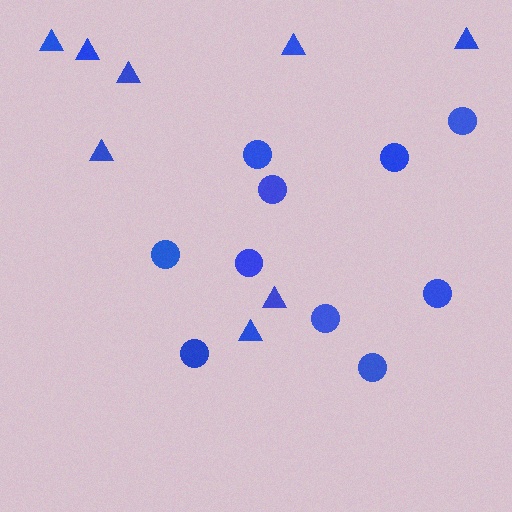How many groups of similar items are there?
There are 2 groups: one group of circles (10) and one group of triangles (8).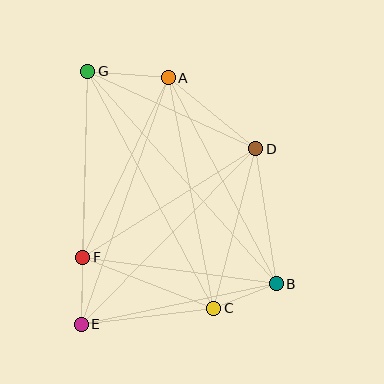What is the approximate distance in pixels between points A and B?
The distance between A and B is approximately 232 pixels.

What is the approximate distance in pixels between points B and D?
The distance between B and D is approximately 136 pixels.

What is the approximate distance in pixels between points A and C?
The distance between A and C is approximately 235 pixels.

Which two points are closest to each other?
Points E and F are closest to each other.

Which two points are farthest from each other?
Points B and G are farthest from each other.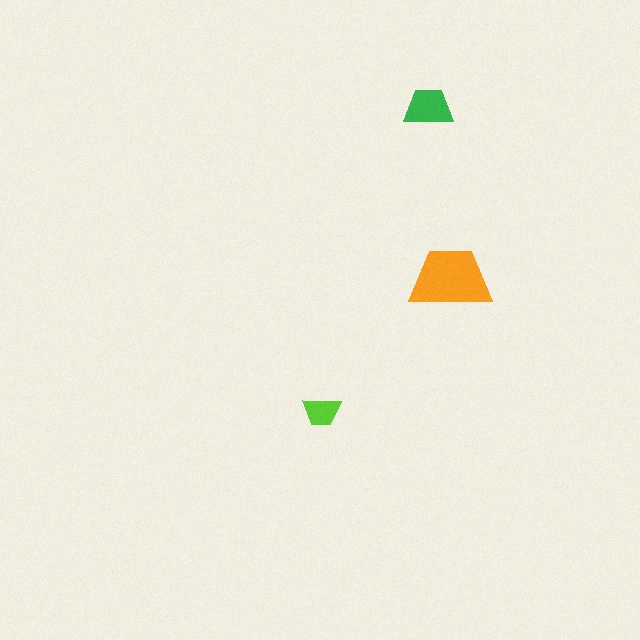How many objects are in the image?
There are 3 objects in the image.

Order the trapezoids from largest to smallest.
the orange one, the green one, the lime one.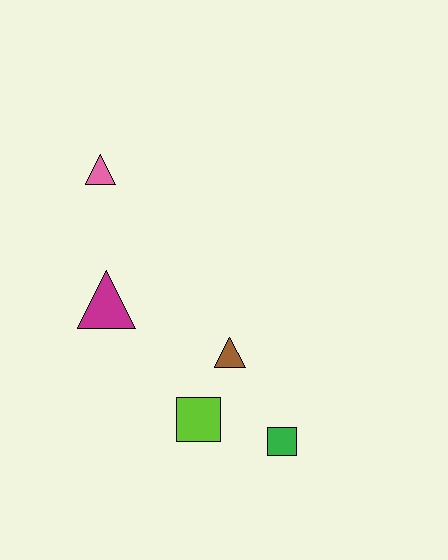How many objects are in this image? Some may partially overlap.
There are 5 objects.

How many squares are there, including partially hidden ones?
There are 2 squares.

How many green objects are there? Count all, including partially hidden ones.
There is 1 green object.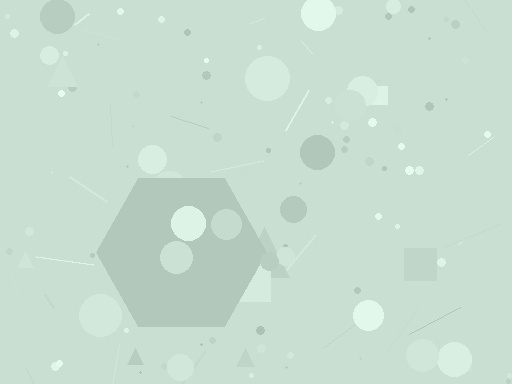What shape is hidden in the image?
A hexagon is hidden in the image.